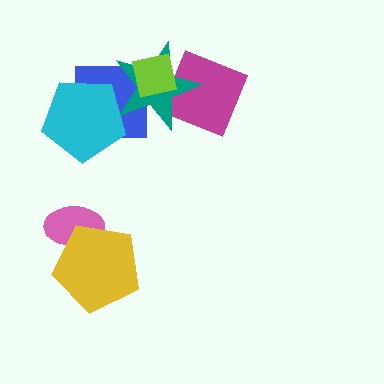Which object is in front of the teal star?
The lime square is in front of the teal star.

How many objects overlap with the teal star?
4 objects overlap with the teal star.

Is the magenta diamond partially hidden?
Yes, it is partially covered by another shape.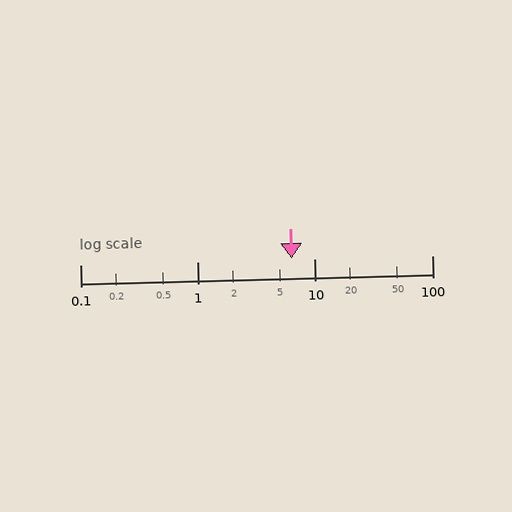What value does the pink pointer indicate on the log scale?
The pointer indicates approximately 6.3.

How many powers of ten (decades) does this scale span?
The scale spans 3 decades, from 0.1 to 100.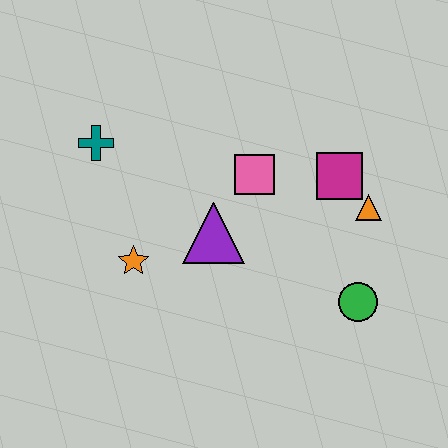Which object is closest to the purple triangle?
The pink square is closest to the purple triangle.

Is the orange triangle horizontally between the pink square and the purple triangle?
No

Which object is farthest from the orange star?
The orange triangle is farthest from the orange star.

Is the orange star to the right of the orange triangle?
No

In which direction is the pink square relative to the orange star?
The pink square is to the right of the orange star.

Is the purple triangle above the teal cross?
No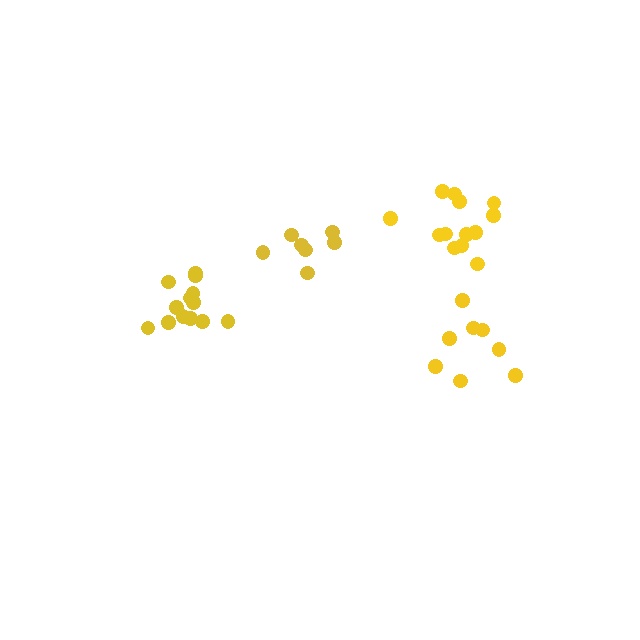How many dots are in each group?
Group 1: 13 dots, Group 2: 7 dots, Group 3: 8 dots, Group 4: 13 dots (41 total).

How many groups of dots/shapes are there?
There are 4 groups.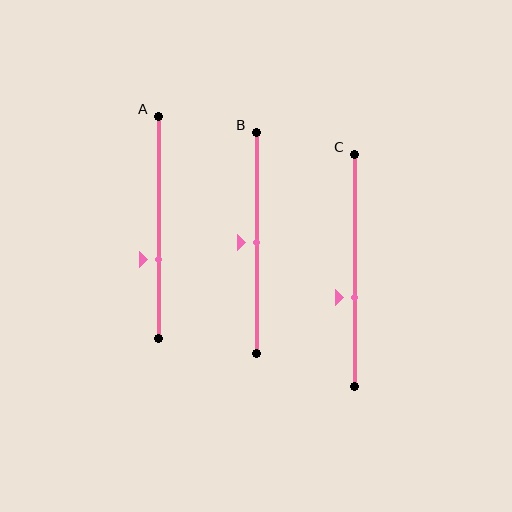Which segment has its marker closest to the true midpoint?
Segment B has its marker closest to the true midpoint.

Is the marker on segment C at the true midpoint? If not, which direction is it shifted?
No, the marker on segment C is shifted downward by about 12% of the segment length.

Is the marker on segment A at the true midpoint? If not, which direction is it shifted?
No, the marker on segment A is shifted downward by about 14% of the segment length.